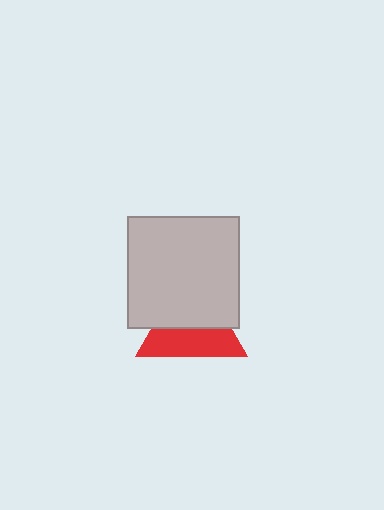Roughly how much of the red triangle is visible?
About half of it is visible (roughly 49%).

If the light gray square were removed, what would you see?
You would see the complete red triangle.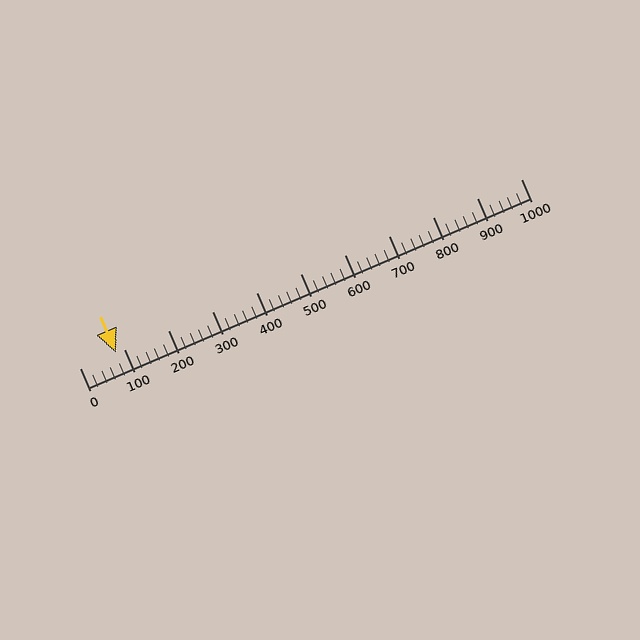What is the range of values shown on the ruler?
The ruler shows values from 0 to 1000.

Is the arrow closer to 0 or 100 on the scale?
The arrow is closer to 100.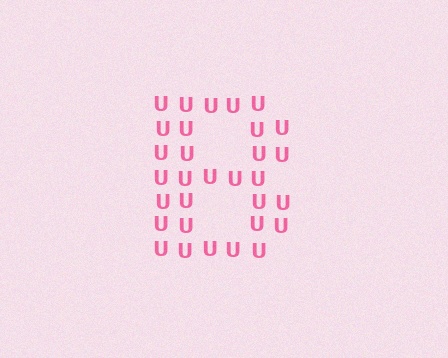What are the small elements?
The small elements are letter U's.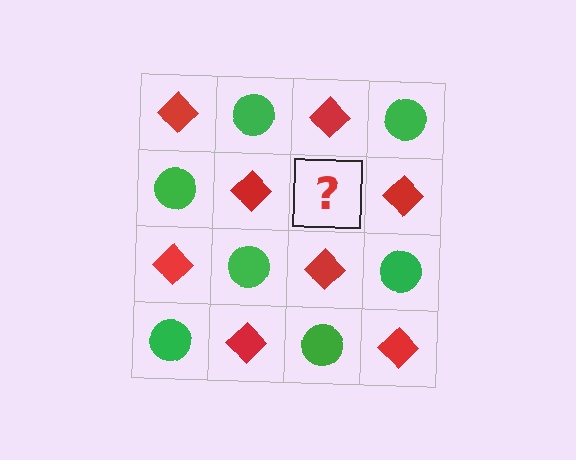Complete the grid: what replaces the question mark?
The question mark should be replaced with a green circle.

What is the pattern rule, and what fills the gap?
The rule is that it alternates red diamond and green circle in a checkerboard pattern. The gap should be filled with a green circle.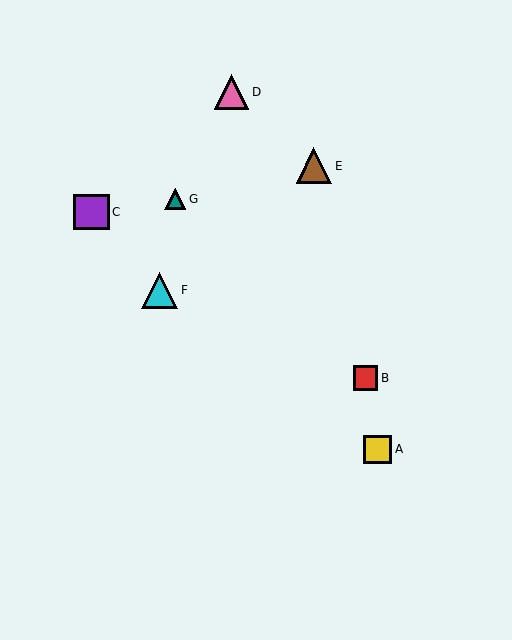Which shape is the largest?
The cyan triangle (labeled F) is the largest.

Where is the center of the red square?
The center of the red square is at (365, 378).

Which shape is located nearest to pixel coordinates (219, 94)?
The pink triangle (labeled D) at (232, 92) is nearest to that location.